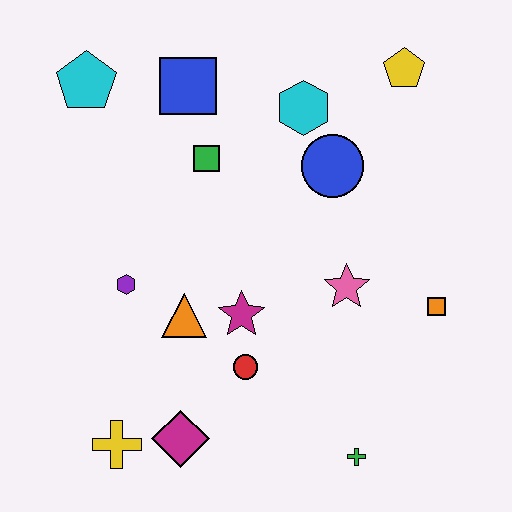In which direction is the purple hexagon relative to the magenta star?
The purple hexagon is to the left of the magenta star.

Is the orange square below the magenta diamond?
No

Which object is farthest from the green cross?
The cyan pentagon is farthest from the green cross.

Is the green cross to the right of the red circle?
Yes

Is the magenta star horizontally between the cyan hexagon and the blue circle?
No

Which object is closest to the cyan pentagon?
The blue square is closest to the cyan pentagon.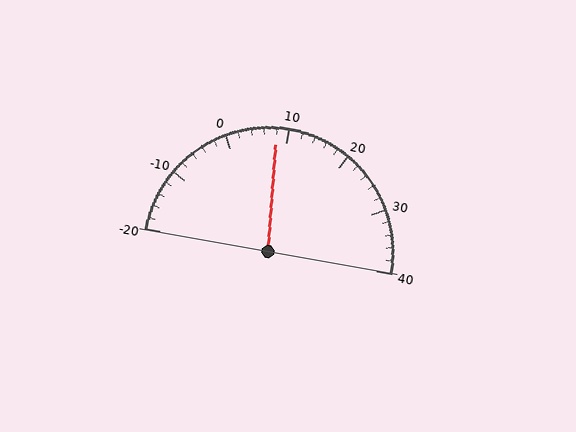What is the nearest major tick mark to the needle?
The nearest major tick mark is 10.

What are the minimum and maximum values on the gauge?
The gauge ranges from -20 to 40.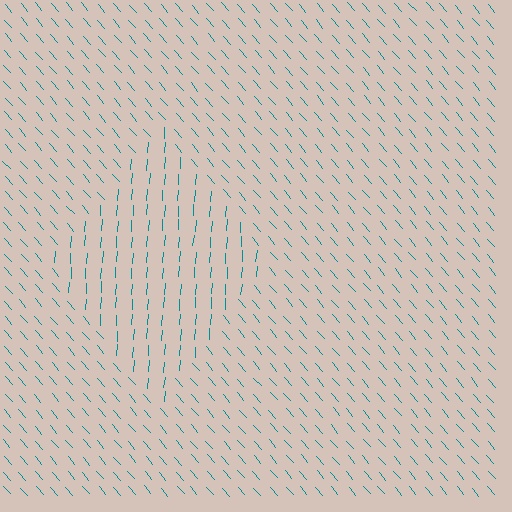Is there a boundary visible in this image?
Yes, there is a texture boundary formed by a change in line orientation.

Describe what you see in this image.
The image is filled with small teal line segments. A diamond region in the image has lines oriented differently from the surrounding lines, creating a visible texture boundary.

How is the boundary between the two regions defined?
The boundary is defined purely by a change in line orientation (approximately 45 degrees difference). All lines are the same color and thickness.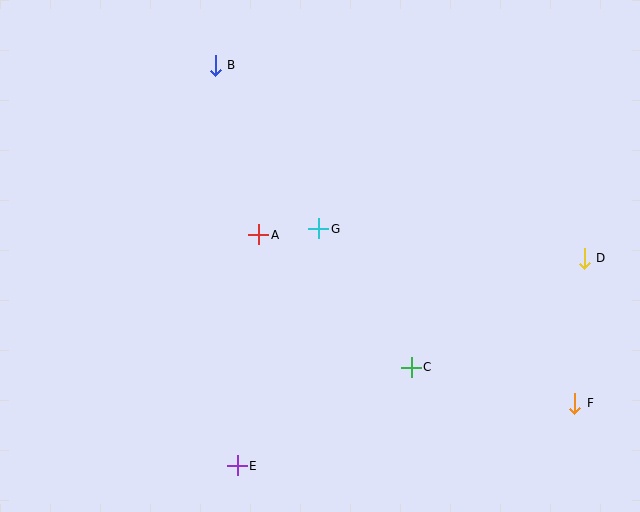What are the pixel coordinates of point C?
Point C is at (411, 367).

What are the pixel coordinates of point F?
Point F is at (575, 403).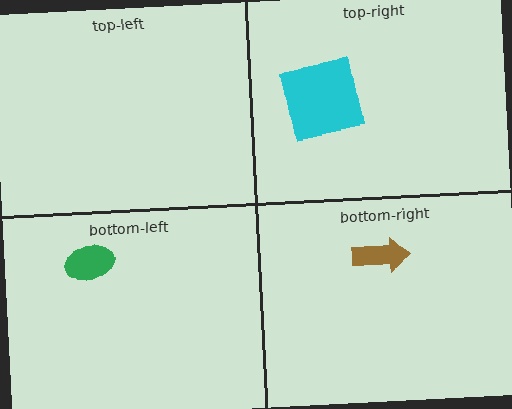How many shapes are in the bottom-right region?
1.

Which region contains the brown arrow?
The bottom-right region.